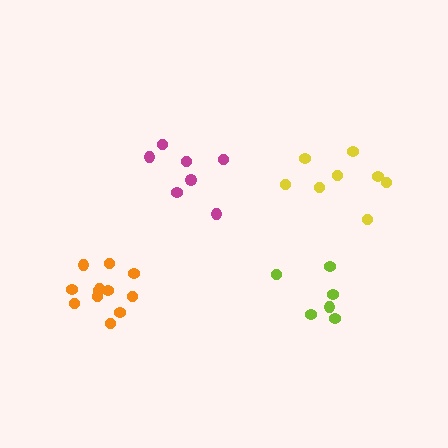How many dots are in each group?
Group 1: 12 dots, Group 2: 6 dots, Group 3: 8 dots, Group 4: 7 dots (33 total).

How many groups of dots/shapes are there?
There are 4 groups.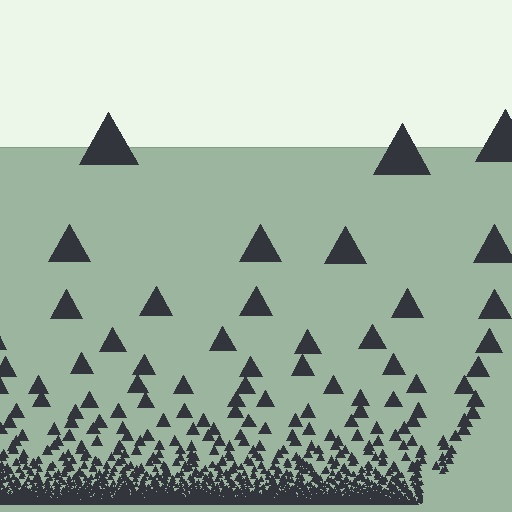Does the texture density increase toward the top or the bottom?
Density increases toward the bottom.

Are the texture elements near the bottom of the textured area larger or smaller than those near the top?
Smaller. The gradient is inverted — elements near the bottom are smaller and denser.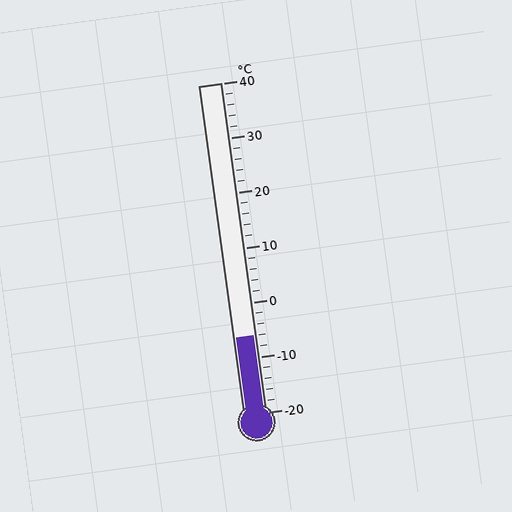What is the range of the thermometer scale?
The thermometer scale ranges from -20°C to 40°C.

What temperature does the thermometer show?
The thermometer shows approximately -6°C.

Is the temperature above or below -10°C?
The temperature is above -10°C.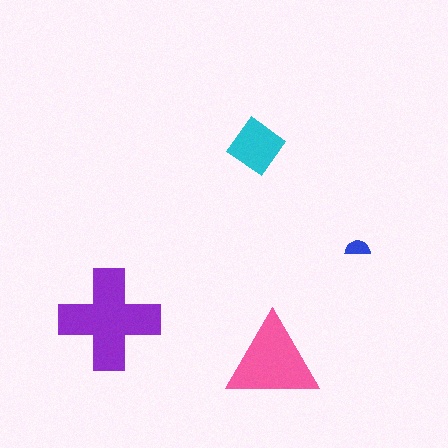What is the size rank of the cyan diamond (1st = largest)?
3rd.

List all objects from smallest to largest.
The blue semicircle, the cyan diamond, the pink triangle, the purple cross.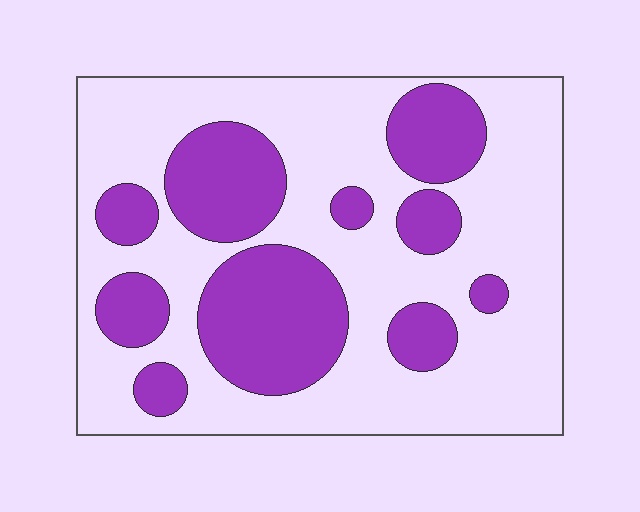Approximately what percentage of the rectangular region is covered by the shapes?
Approximately 35%.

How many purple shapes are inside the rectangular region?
10.